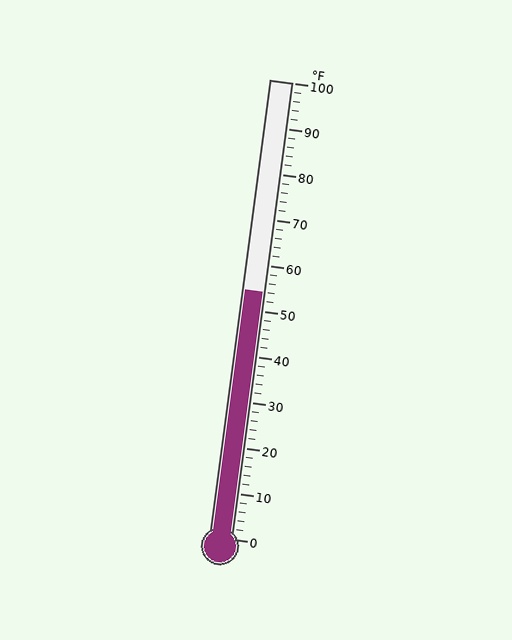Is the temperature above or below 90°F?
The temperature is below 90°F.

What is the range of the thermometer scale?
The thermometer scale ranges from 0°F to 100°F.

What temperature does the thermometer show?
The thermometer shows approximately 54°F.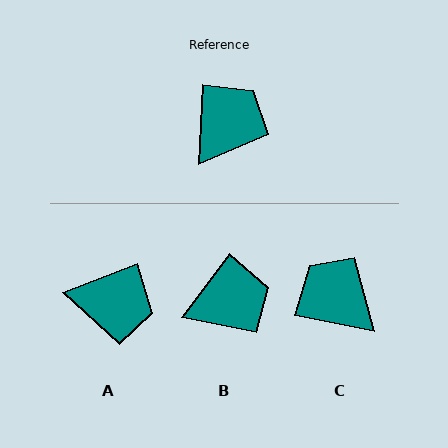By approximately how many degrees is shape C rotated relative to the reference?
Approximately 82 degrees counter-clockwise.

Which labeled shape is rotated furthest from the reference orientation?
C, about 82 degrees away.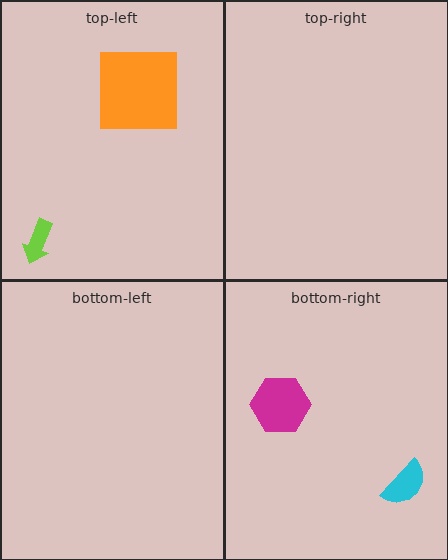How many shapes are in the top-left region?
2.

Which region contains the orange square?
The top-left region.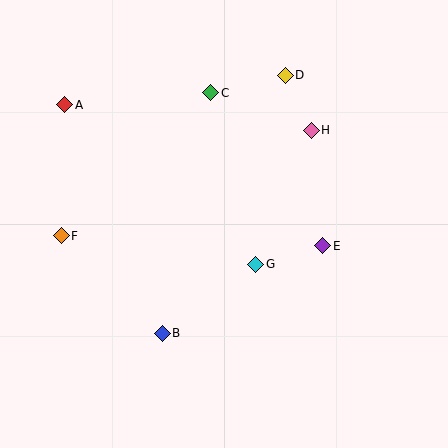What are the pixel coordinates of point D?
Point D is at (285, 75).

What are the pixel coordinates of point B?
Point B is at (162, 333).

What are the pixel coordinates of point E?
Point E is at (323, 246).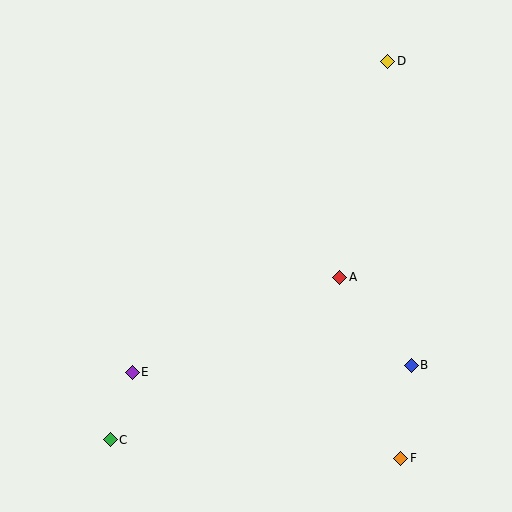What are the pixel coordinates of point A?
Point A is at (340, 277).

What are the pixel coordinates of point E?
Point E is at (132, 372).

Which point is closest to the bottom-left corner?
Point C is closest to the bottom-left corner.